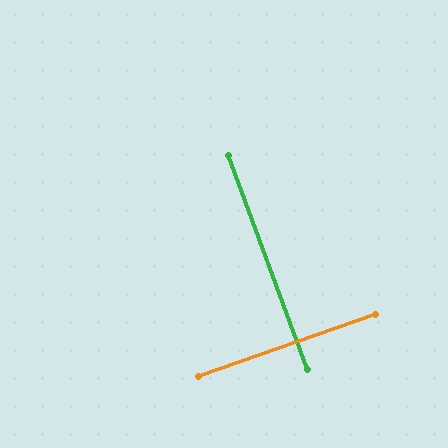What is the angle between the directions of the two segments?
Approximately 89 degrees.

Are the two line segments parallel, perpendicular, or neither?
Perpendicular — they meet at approximately 89°.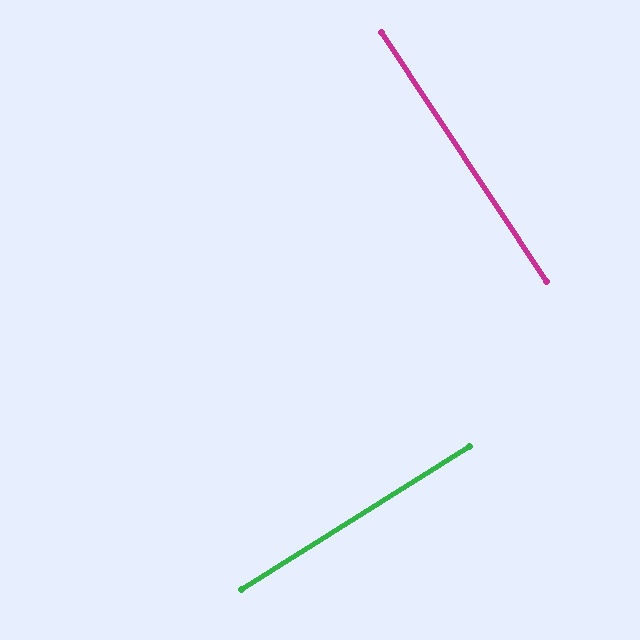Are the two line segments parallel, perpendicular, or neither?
Perpendicular — they meet at approximately 89°.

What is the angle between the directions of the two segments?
Approximately 89 degrees.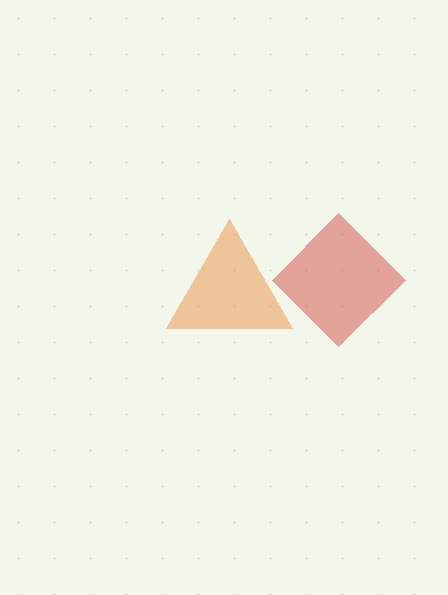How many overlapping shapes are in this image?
There are 2 overlapping shapes in the image.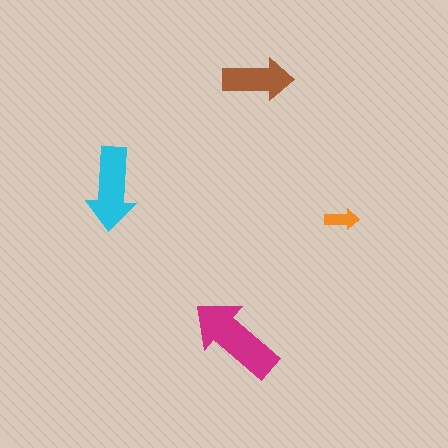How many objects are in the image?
There are 4 objects in the image.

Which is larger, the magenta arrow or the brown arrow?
The magenta one.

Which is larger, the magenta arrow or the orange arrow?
The magenta one.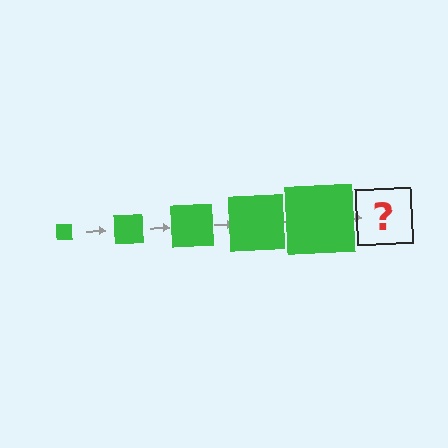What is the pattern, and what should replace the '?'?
The pattern is that the square gets progressively larger each step. The '?' should be a green square, larger than the previous one.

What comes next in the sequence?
The next element should be a green square, larger than the previous one.